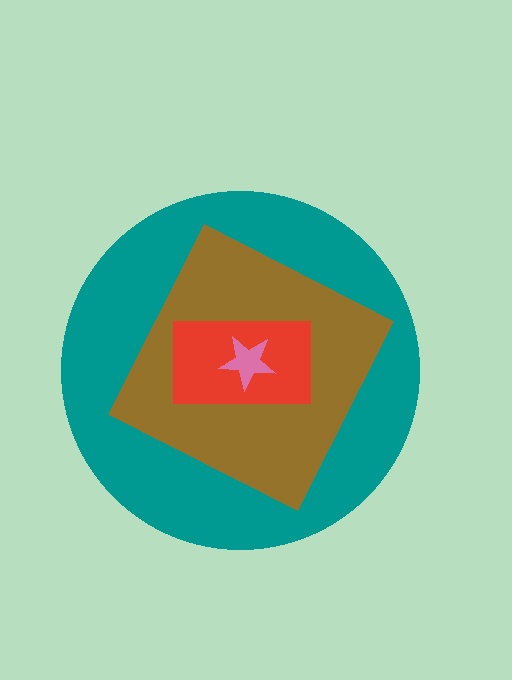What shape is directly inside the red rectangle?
The pink star.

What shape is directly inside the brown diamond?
The red rectangle.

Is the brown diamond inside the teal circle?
Yes.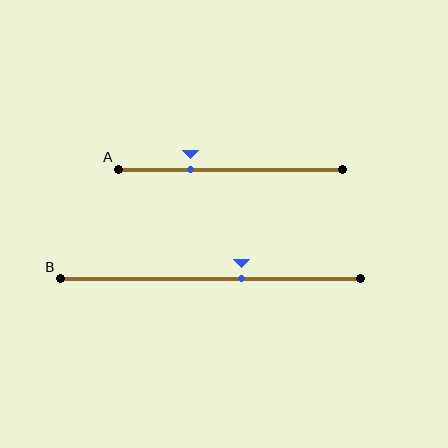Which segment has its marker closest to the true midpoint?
Segment B has its marker closest to the true midpoint.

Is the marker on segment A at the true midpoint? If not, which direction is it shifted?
No, the marker on segment A is shifted to the left by about 18% of the segment length.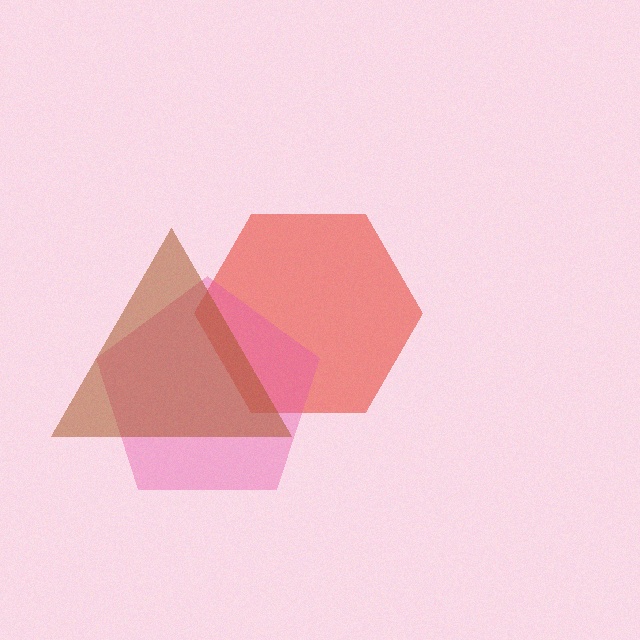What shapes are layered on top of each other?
The layered shapes are: a red hexagon, a pink pentagon, a brown triangle.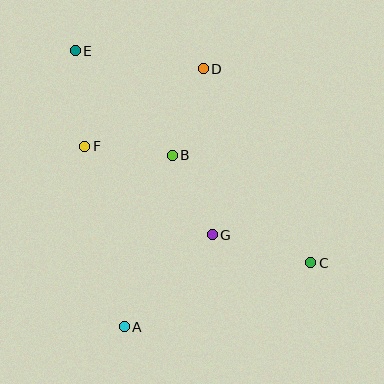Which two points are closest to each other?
Points B and F are closest to each other.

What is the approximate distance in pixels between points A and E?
The distance between A and E is approximately 280 pixels.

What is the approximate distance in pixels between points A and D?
The distance between A and D is approximately 270 pixels.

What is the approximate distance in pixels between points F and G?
The distance between F and G is approximately 155 pixels.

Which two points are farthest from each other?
Points C and E are farthest from each other.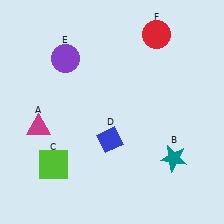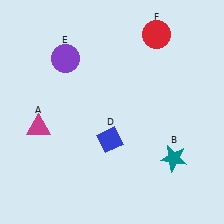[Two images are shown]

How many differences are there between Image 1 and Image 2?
There is 1 difference between the two images.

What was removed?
The lime square (C) was removed in Image 2.